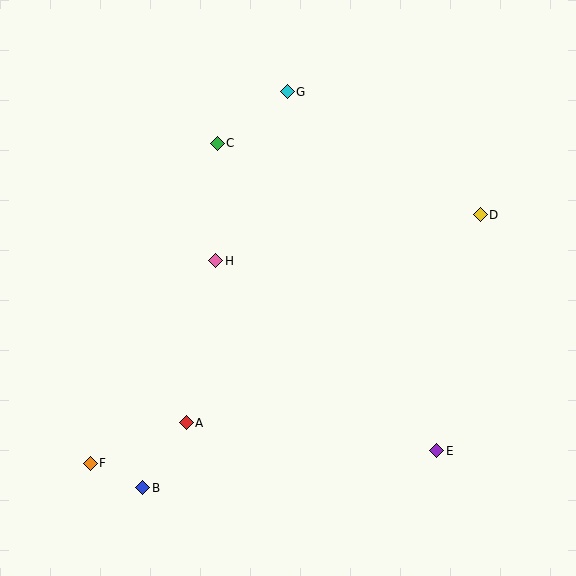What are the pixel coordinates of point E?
Point E is at (437, 451).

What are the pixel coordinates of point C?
Point C is at (217, 143).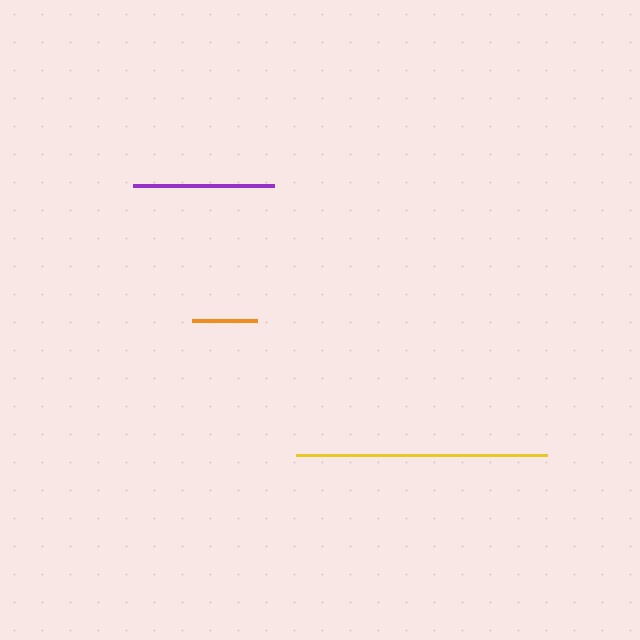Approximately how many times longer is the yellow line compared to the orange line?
The yellow line is approximately 3.9 times the length of the orange line.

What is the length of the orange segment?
The orange segment is approximately 65 pixels long.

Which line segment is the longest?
The yellow line is the longest at approximately 251 pixels.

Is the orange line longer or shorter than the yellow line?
The yellow line is longer than the orange line.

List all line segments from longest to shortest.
From longest to shortest: yellow, purple, orange.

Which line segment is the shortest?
The orange line is the shortest at approximately 65 pixels.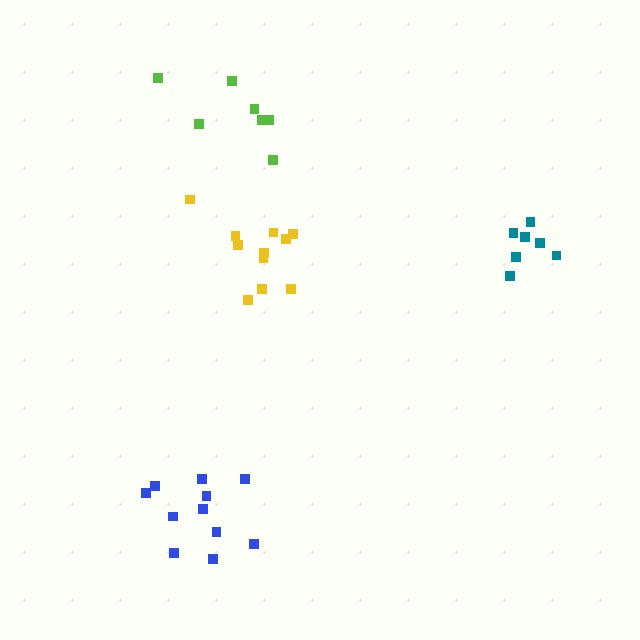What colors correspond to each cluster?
The clusters are colored: teal, yellow, lime, blue.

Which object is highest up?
The lime cluster is topmost.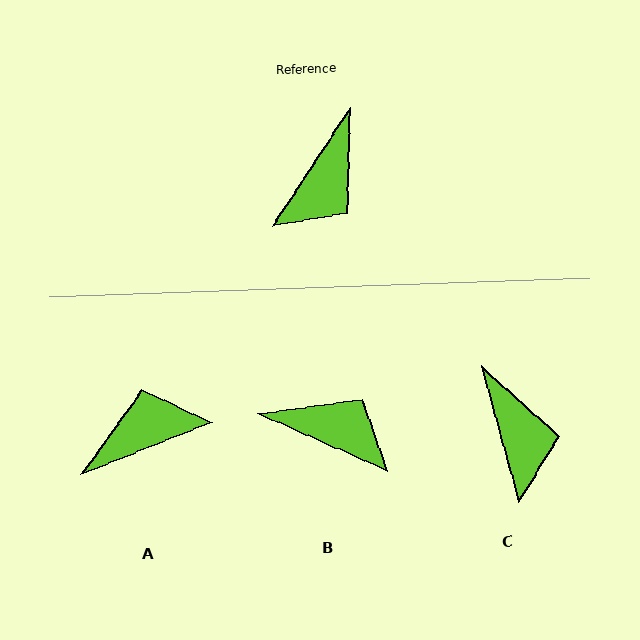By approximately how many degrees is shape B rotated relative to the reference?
Approximately 99 degrees counter-clockwise.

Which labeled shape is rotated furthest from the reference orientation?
A, about 145 degrees away.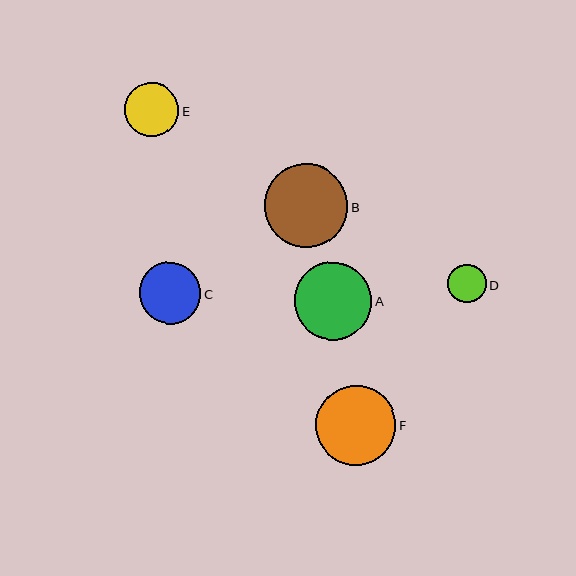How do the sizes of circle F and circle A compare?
Circle F and circle A are approximately the same size.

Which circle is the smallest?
Circle D is the smallest with a size of approximately 38 pixels.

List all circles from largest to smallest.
From largest to smallest: B, F, A, C, E, D.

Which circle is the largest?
Circle B is the largest with a size of approximately 84 pixels.